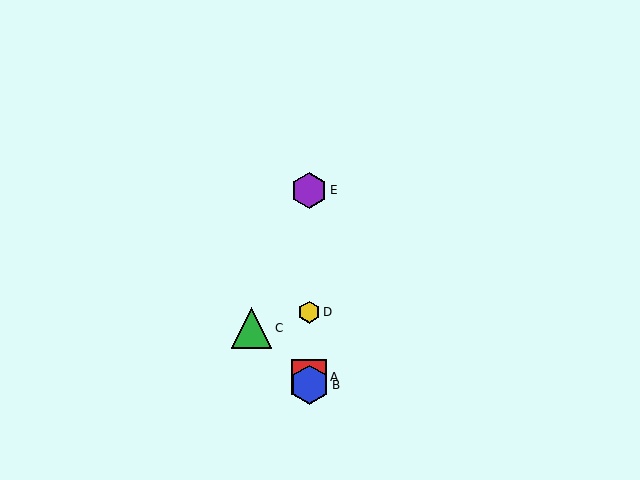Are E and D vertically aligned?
Yes, both are at x≈309.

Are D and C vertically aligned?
No, D is at x≈309 and C is at x≈252.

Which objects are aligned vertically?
Objects A, B, D, E are aligned vertically.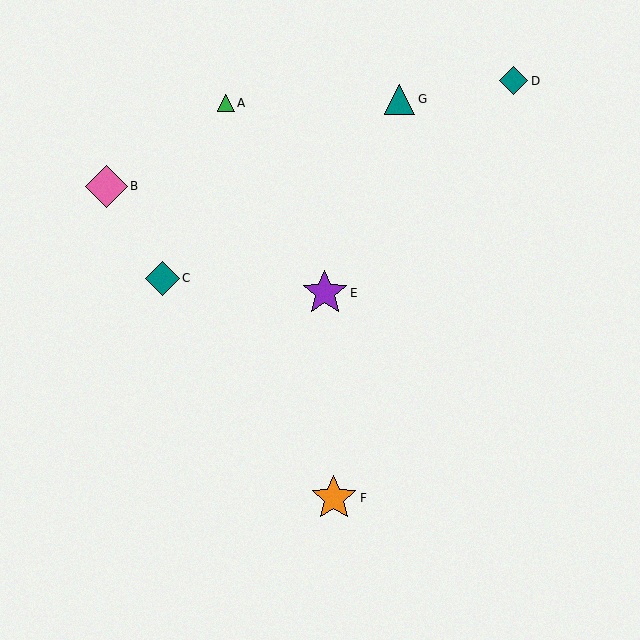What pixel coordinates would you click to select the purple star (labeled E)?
Click at (325, 293) to select the purple star E.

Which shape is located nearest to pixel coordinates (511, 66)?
The teal diamond (labeled D) at (514, 81) is nearest to that location.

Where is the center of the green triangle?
The center of the green triangle is at (226, 103).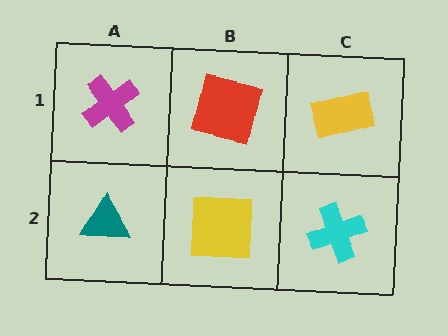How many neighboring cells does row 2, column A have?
2.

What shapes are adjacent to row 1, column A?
A teal triangle (row 2, column A), a red square (row 1, column B).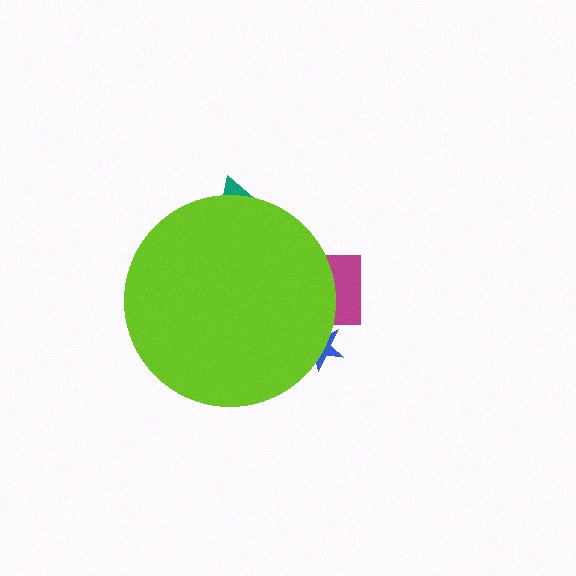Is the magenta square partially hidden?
Yes, the magenta square is partially hidden behind the lime circle.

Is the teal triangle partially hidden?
Yes, the teal triangle is partially hidden behind the lime circle.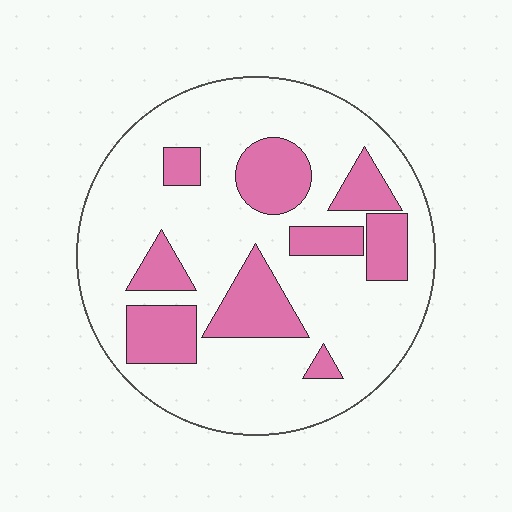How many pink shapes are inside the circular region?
9.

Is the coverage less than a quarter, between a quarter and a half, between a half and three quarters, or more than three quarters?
Between a quarter and a half.